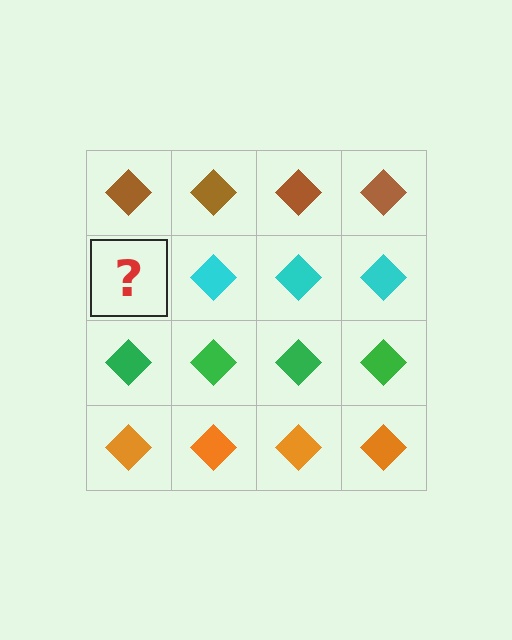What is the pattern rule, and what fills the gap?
The rule is that each row has a consistent color. The gap should be filled with a cyan diamond.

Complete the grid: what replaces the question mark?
The question mark should be replaced with a cyan diamond.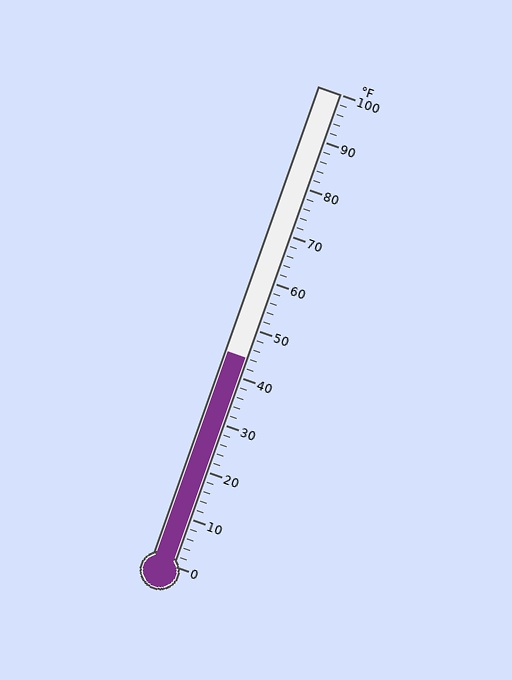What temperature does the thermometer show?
The thermometer shows approximately 44°F.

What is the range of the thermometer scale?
The thermometer scale ranges from 0°F to 100°F.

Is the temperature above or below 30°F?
The temperature is above 30°F.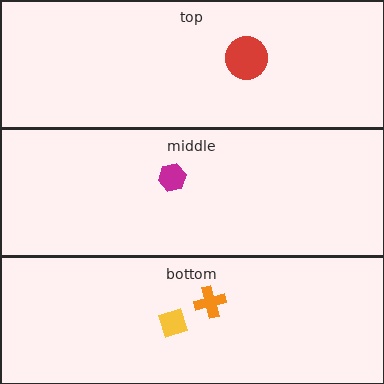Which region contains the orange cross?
The bottom region.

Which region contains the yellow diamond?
The bottom region.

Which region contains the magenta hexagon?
The middle region.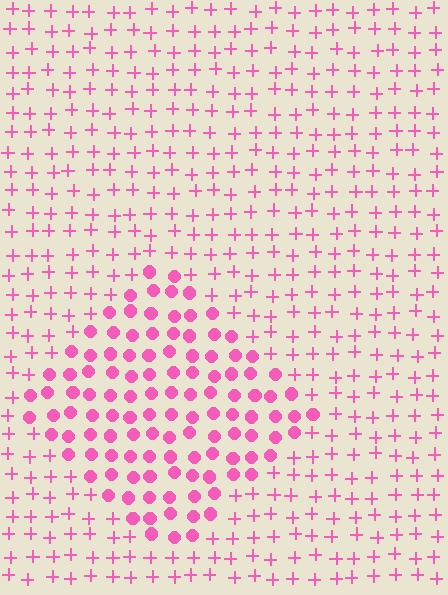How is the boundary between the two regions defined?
The boundary is defined by a change in element shape: circles inside vs. plus signs outside. All elements share the same color and spacing.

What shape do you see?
I see a diamond.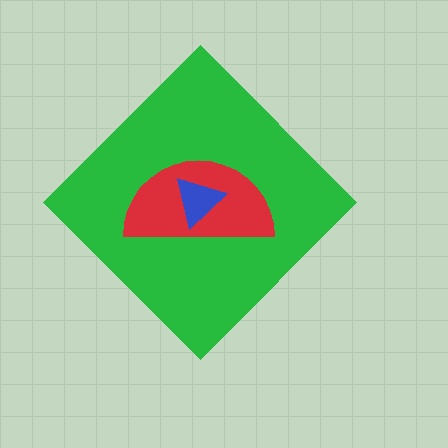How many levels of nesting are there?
3.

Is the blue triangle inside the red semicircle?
Yes.